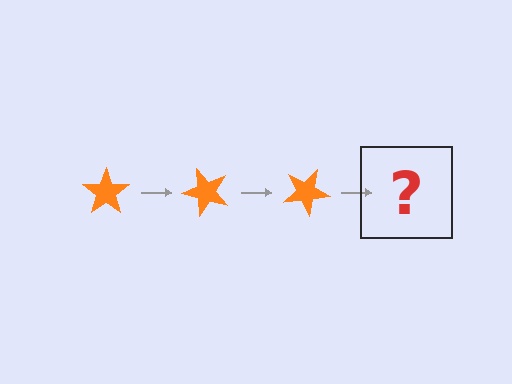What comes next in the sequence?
The next element should be an orange star rotated 150 degrees.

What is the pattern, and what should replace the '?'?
The pattern is that the star rotates 50 degrees each step. The '?' should be an orange star rotated 150 degrees.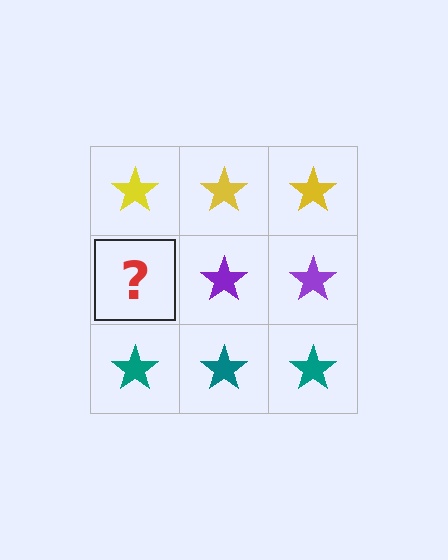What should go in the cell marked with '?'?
The missing cell should contain a purple star.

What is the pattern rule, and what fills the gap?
The rule is that each row has a consistent color. The gap should be filled with a purple star.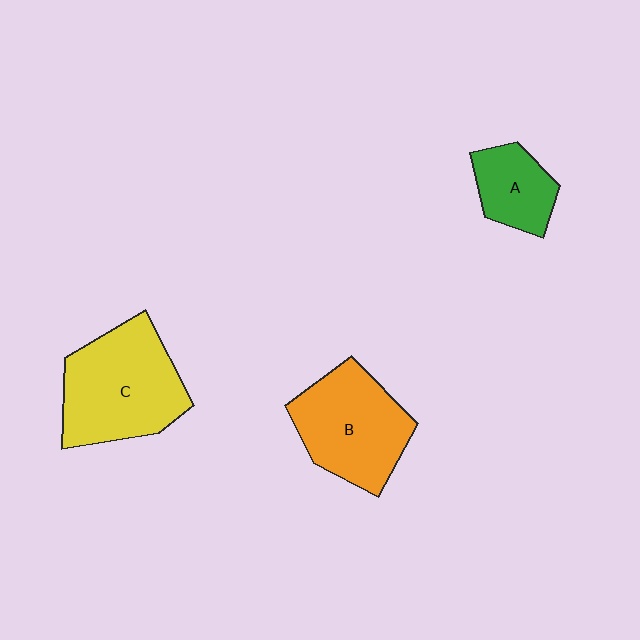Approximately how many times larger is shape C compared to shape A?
Approximately 2.1 times.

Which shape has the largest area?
Shape C (yellow).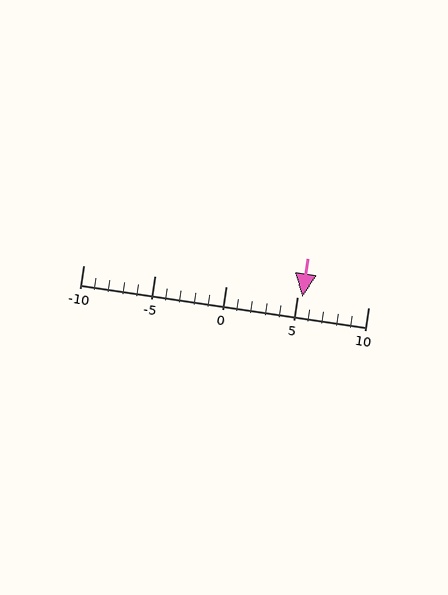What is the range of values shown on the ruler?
The ruler shows values from -10 to 10.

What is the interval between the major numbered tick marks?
The major tick marks are spaced 5 units apart.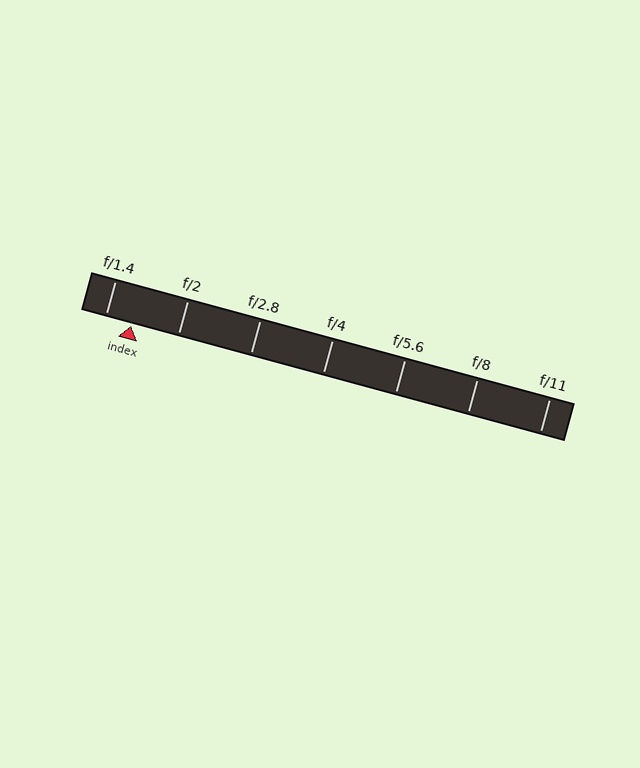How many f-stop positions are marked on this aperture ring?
There are 7 f-stop positions marked.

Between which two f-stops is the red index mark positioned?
The index mark is between f/1.4 and f/2.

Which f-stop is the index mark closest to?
The index mark is closest to f/1.4.